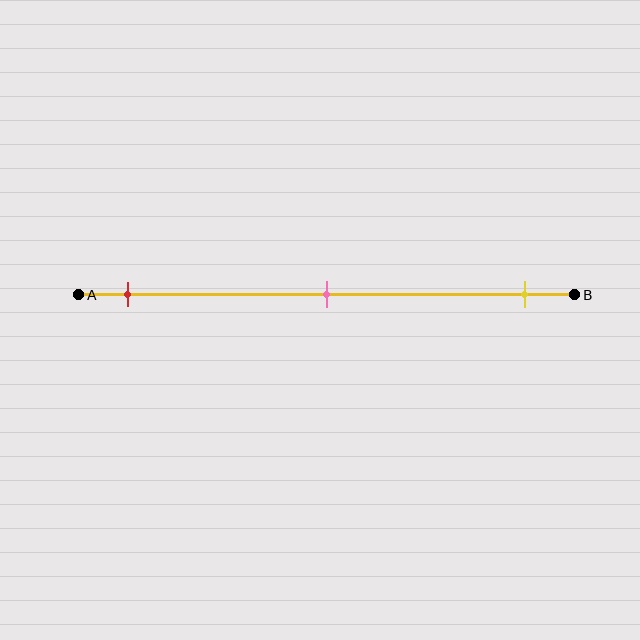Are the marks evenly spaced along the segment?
Yes, the marks are approximately evenly spaced.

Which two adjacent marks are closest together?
The red and pink marks are the closest adjacent pair.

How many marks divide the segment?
There are 3 marks dividing the segment.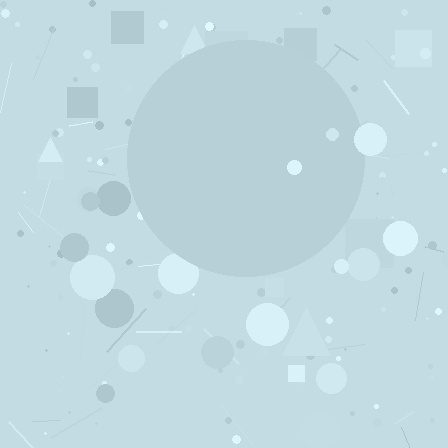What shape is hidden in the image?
A circle is hidden in the image.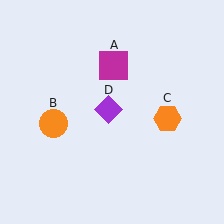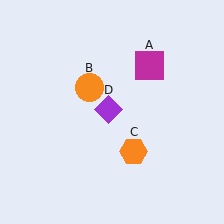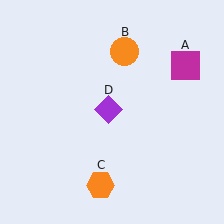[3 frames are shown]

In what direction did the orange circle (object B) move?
The orange circle (object B) moved up and to the right.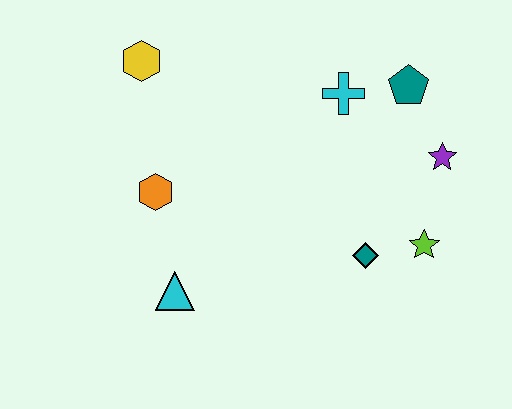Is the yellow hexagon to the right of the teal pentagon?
No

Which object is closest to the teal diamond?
The lime star is closest to the teal diamond.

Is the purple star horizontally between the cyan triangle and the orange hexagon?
No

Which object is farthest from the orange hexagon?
The purple star is farthest from the orange hexagon.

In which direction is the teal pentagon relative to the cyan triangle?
The teal pentagon is to the right of the cyan triangle.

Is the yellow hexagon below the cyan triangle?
No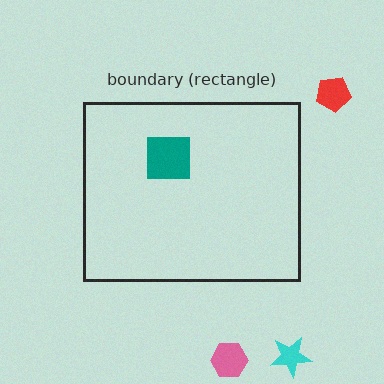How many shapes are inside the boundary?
1 inside, 3 outside.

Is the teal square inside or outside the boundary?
Inside.